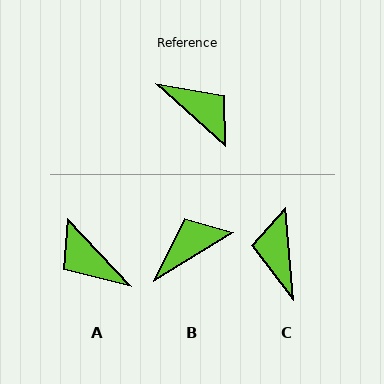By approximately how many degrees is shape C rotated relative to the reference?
Approximately 137 degrees counter-clockwise.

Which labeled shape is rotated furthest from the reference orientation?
A, about 175 degrees away.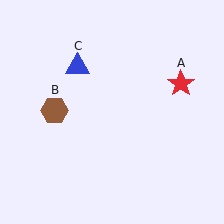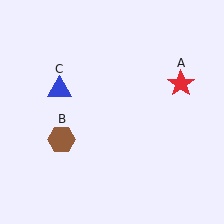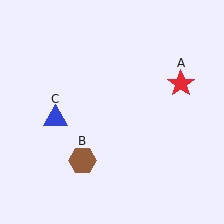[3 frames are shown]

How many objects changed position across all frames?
2 objects changed position: brown hexagon (object B), blue triangle (object C).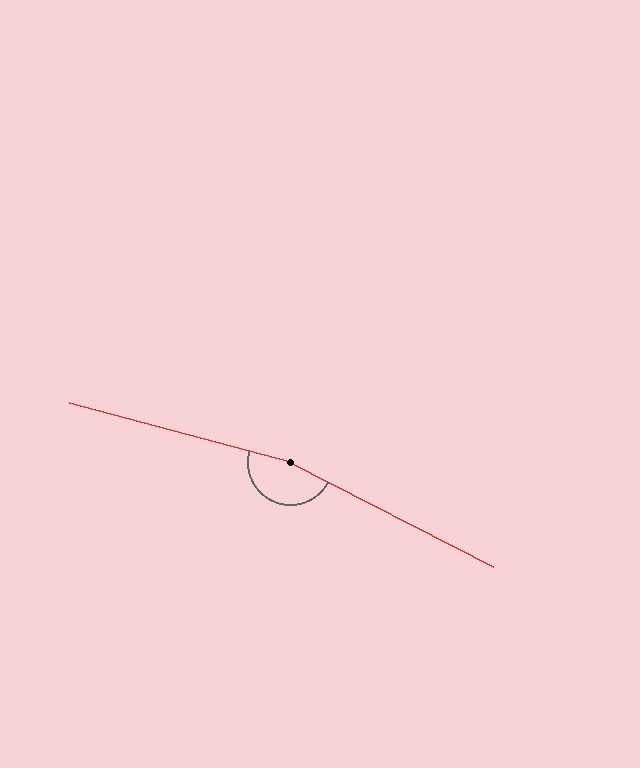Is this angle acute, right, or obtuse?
It is obtuse.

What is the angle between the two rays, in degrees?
Approximately 168 degrees.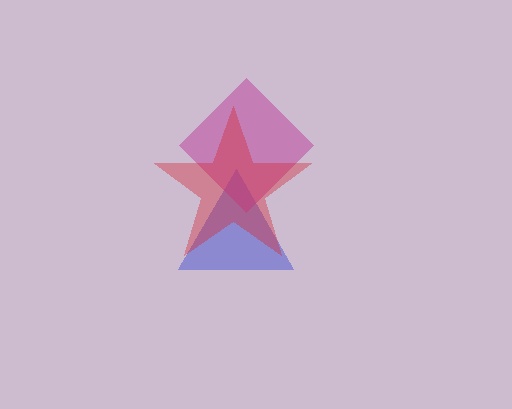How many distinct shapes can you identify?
There are 3 distinct shapes: a blue triangle, a magenta diamond, a red star.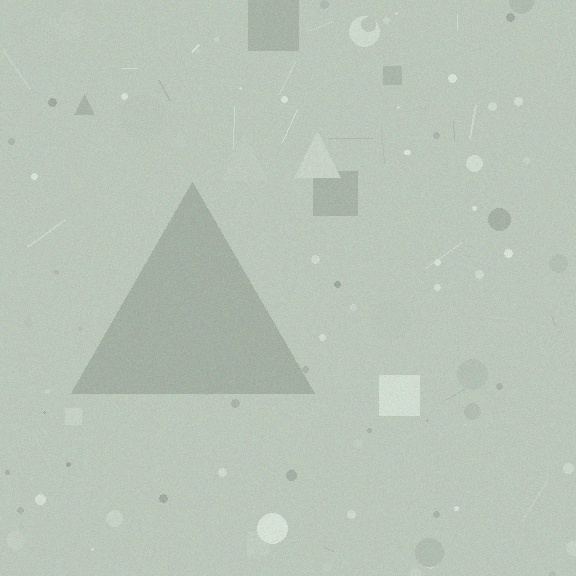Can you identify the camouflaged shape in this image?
The camouflaged shape is a triangle.